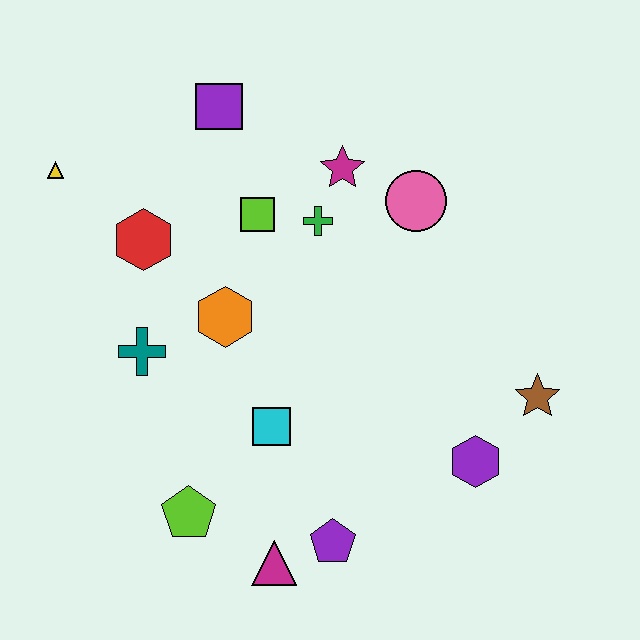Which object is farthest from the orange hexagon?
The brown star is farthest from the orange hexagon.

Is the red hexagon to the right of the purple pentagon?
No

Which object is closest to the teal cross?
The orange hexagon is closest to the teal cross.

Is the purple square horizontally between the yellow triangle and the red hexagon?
No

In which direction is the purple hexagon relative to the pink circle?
The purple hexagon is below the pink circle.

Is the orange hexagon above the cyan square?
Yes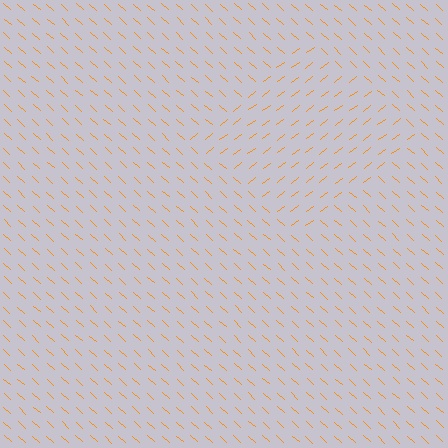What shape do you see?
I see a diamond.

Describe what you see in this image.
The image is filled with small orange line segments. A diamond region in the image has lines oriented differently from the surrounding lines, creating a visible texture boundary.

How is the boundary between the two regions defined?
The boundary is defined purely by a change in line orientation (approximately 79 degrees difference). All lines are the same color and thickness.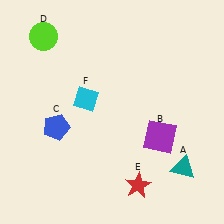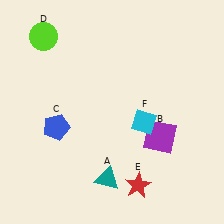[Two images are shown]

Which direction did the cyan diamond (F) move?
The cyan diamond (F) moved right.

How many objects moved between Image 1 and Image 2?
2 objects moved between the two images.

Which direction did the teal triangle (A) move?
The teal triangle (A) moved left.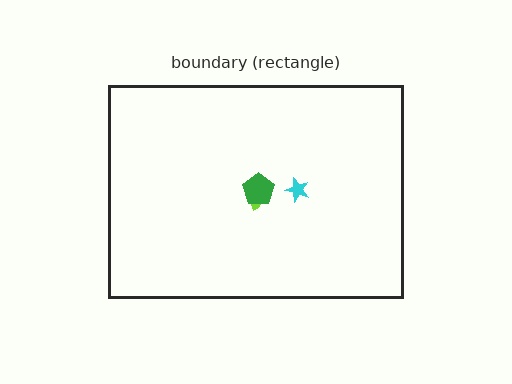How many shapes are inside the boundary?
3 inside, 0 outside.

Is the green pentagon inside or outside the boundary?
Inside.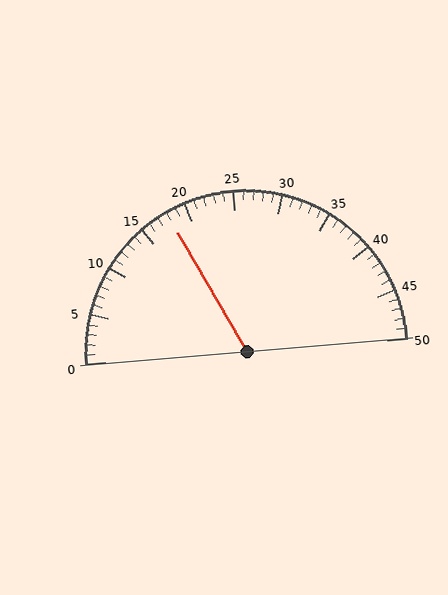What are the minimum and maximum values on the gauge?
The gauge ranges from 0 to 50.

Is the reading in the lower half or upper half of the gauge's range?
The reading is in the lower half of the range (0 to 50).